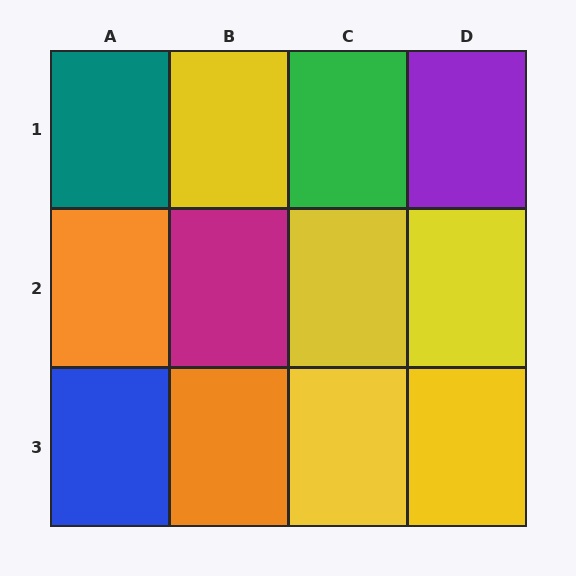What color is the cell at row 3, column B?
Orange.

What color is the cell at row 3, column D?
Yellow.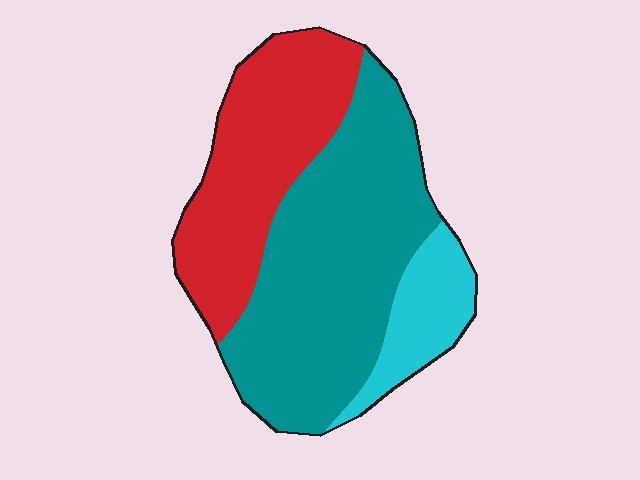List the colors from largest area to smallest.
From largest to smallest: teal, red, cyan.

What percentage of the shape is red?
Red covers about 35% of the shape.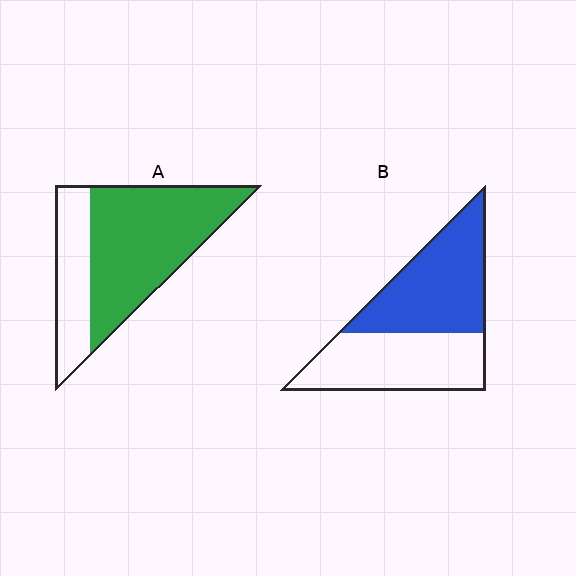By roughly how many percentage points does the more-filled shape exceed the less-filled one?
By roughly 15 percentage points (A over B).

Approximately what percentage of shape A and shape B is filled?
A is approximately 70% and B is approximately 50%.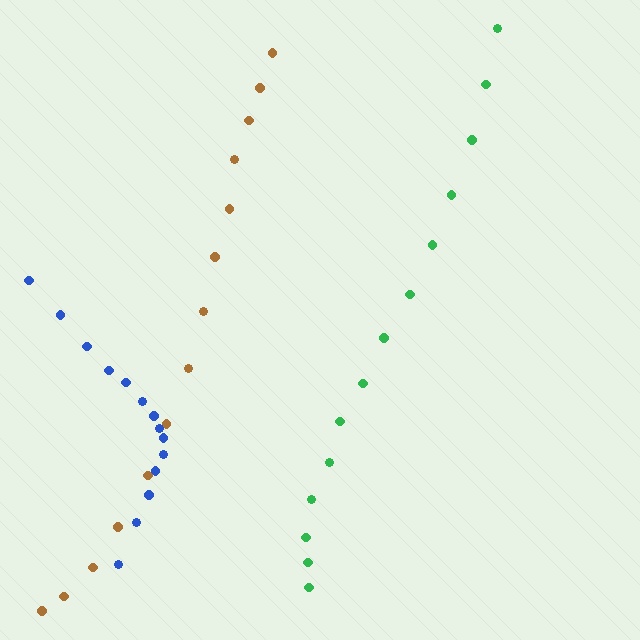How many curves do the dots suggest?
There are 3 distinct paths.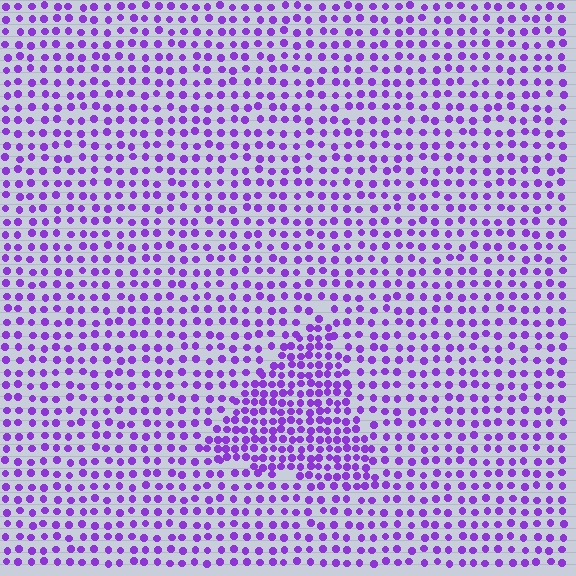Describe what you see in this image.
The image contains small purple elements arranged at two different densities. A triangle-shaped region is visible where the elements are more densely packed than the surrounding area.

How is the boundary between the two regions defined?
The boundary is defined by a change in element density (approximately 1.9x ratio). All elements are the same color, size, and shape.